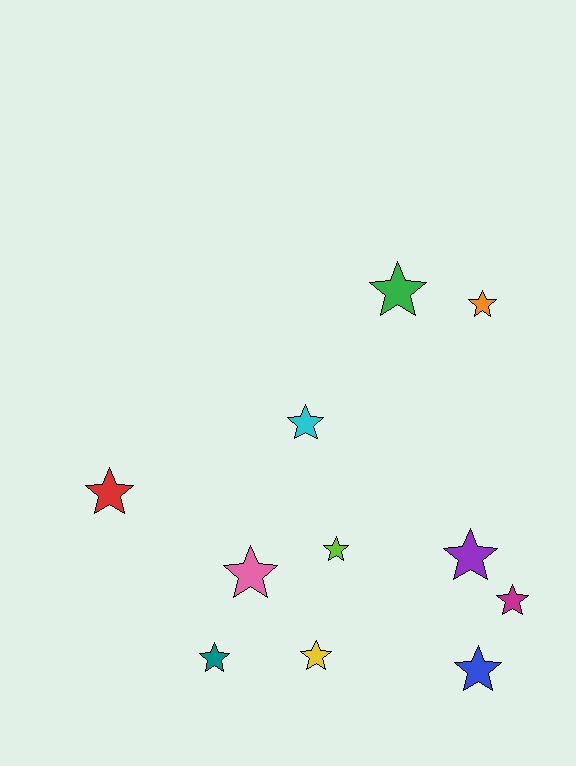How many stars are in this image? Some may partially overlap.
There are 11 stars.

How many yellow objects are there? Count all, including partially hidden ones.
There is 1 yellow object.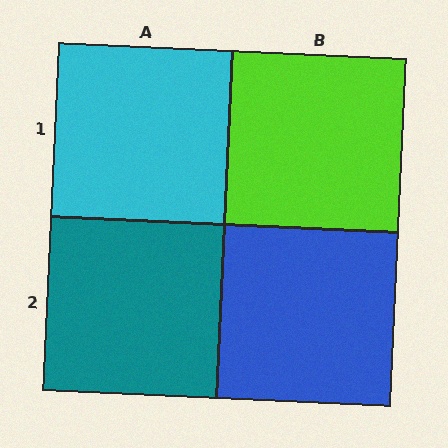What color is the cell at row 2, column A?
Teal.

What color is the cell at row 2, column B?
Blue.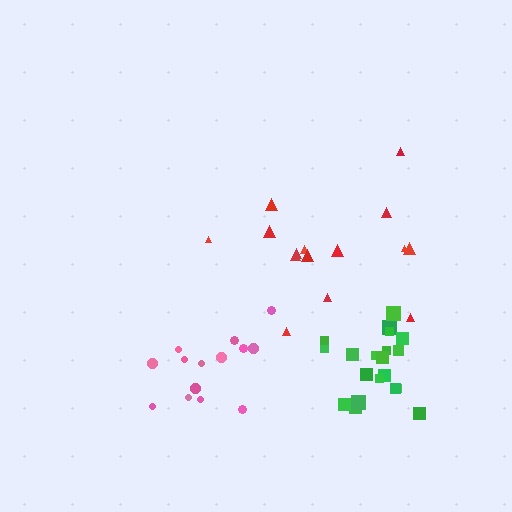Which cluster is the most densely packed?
Green.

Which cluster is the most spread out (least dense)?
Red.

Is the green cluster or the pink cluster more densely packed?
Green.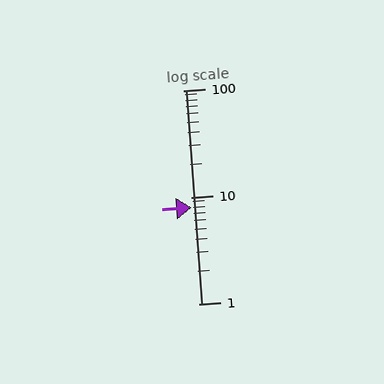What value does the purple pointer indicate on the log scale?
The pointer indicates approximately 7.9.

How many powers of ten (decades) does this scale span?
The scale spans 2 decades, from 1 to 100.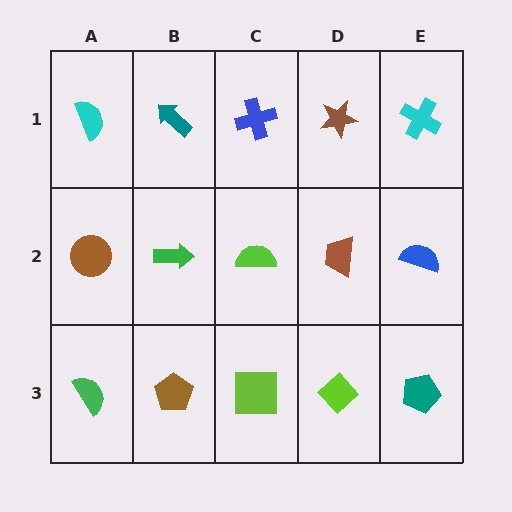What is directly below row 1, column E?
A blue semicircle.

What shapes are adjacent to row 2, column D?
A brown star (row 1, column D), a lime diamond (row 3, column D), a lime semicircle (row 2, column C), a blue semicircle (row 2, column E).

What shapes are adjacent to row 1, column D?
A brown trapezoid (row 2, column D), a blue cross (row 1, column C), a cyan cross (row 1, column E).